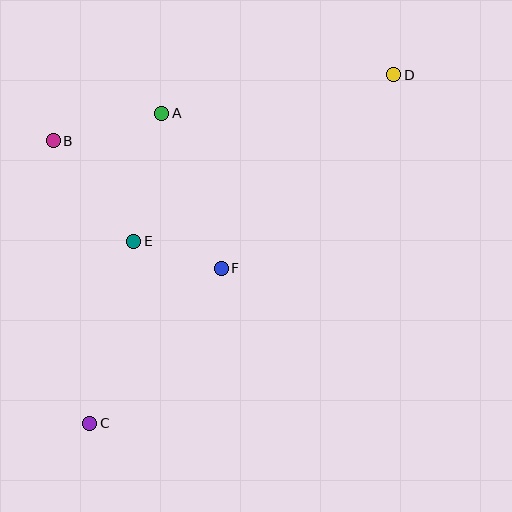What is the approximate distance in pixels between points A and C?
The distance between A and C is approximately 318 pixels.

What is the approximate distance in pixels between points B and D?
The distance between B and D is approximately 347 pixels.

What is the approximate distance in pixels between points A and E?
The distance between A and E is approximately 131 pixels.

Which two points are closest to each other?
Points E and F are closest to each other.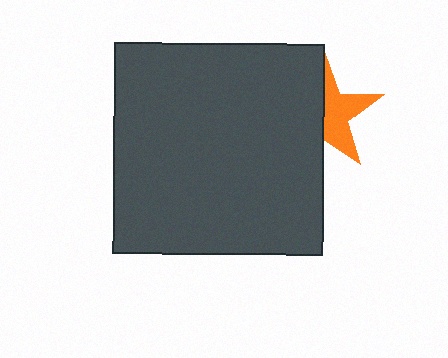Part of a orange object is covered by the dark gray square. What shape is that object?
It is a star.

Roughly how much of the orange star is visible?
About half of it is visible (roughly 50%).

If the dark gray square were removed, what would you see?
You would see the complete orange star.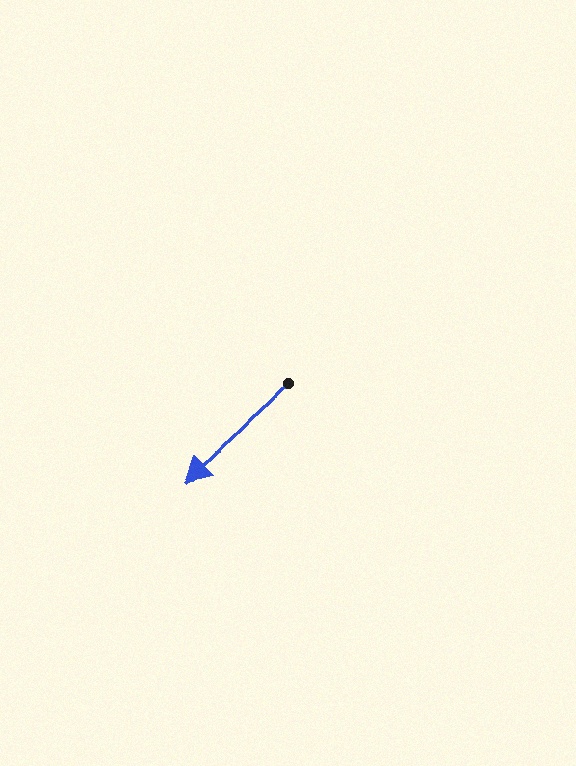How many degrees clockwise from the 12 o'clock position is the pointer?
Approximately 228 degrees.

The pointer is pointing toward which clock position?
Roughly 8 o'clock.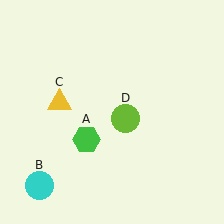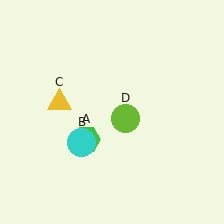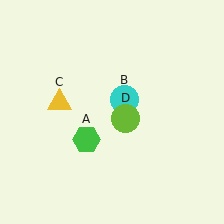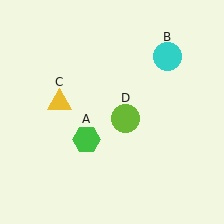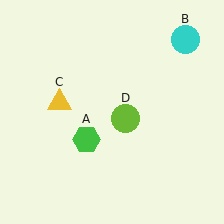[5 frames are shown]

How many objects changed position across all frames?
1 object changed position: cyan circle (object B).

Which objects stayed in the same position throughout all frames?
Green hexagon (object A) and yellow triangle (object C) and lime circle (object D) remained stationary.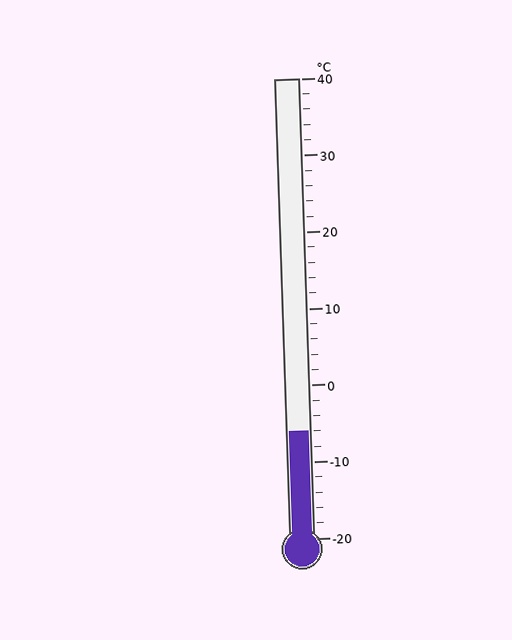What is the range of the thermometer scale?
The thermometer scale ranges from -20°C to 40°C.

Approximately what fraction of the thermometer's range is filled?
The thermometer is filled to approximately 25% of its range.